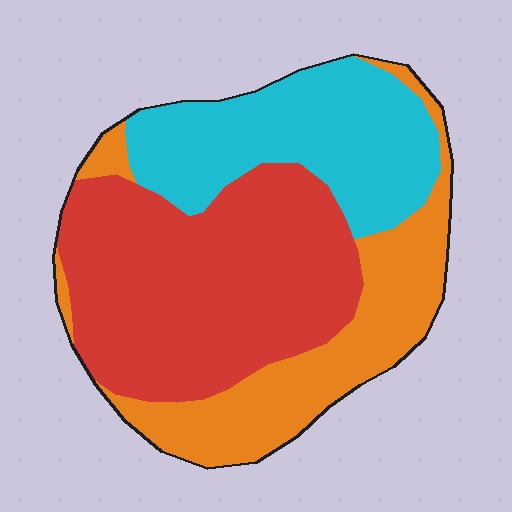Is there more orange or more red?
Red.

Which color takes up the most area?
Red, at roughly 45%.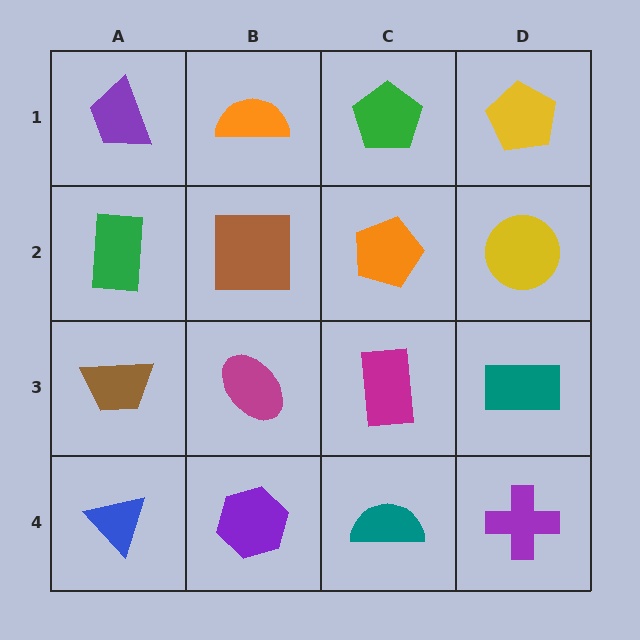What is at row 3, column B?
A magenta ellipse.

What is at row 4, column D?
A purple cross.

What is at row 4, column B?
A purple hexagon.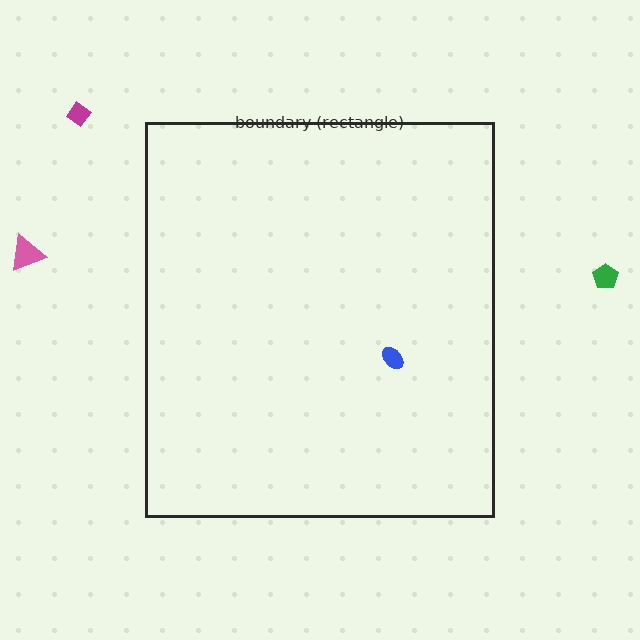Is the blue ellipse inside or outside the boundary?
Inside.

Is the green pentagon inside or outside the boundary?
Outside.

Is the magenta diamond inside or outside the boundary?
Outside.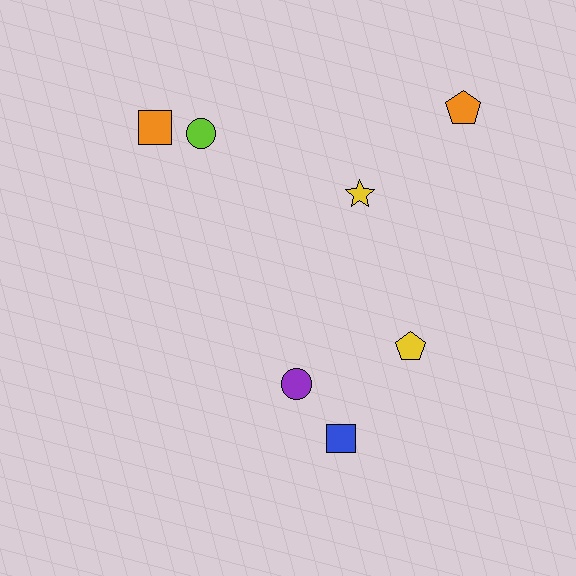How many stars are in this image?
There is 1 star.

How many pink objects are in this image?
There are no pink objects.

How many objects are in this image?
There are 7 objects.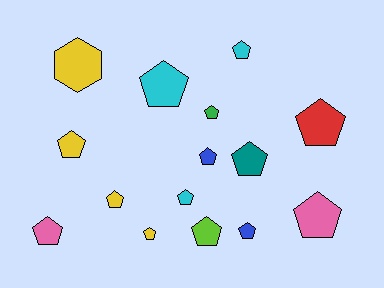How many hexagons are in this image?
There is 1 hexagon.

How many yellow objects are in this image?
There are 4 yellow objects.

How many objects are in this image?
There are 15 objects.